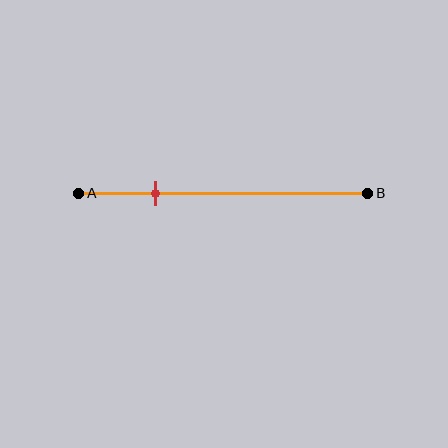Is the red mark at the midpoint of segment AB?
No, the mark is at about 25% from A, not at the 50% midpoint.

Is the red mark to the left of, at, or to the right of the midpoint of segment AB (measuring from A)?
The red mark is to the left of the midpoint of segment AB.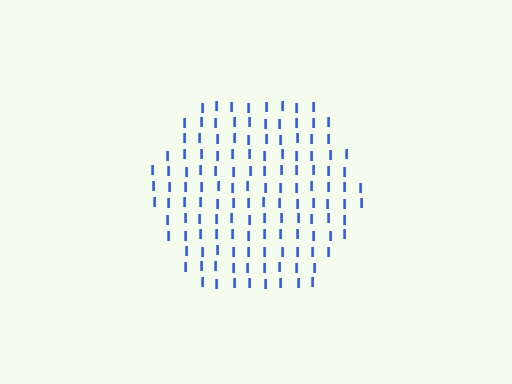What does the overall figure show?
The overall figure shows a hexagon.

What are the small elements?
The small elements are letter I's.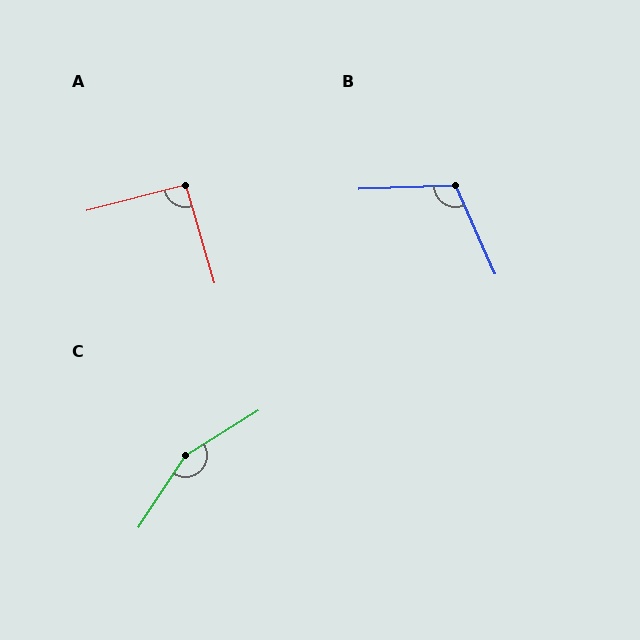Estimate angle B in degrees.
Approximately 112 degrees.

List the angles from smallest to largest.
A (92°), B (112°), C (155°).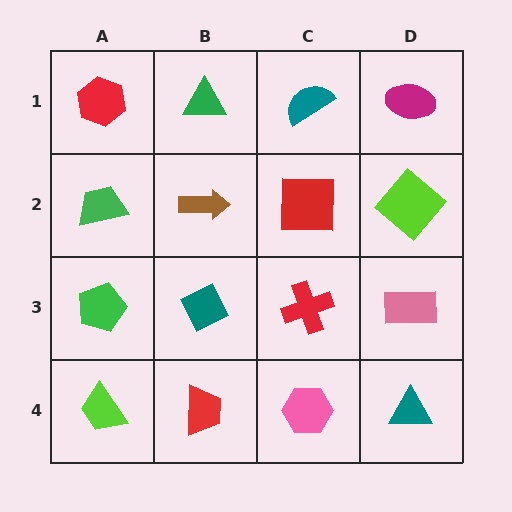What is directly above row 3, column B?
A brown arrow.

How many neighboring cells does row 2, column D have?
3.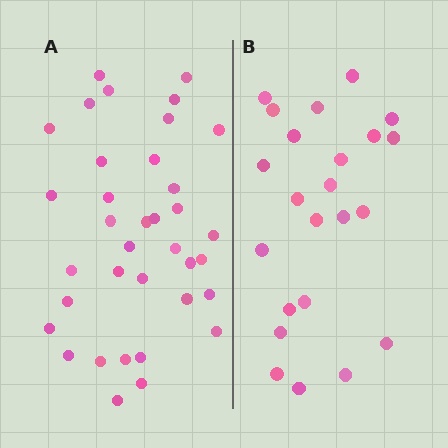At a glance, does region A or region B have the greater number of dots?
Region A (the left region) has more dots.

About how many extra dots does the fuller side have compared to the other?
Region A has approximately 15 more dots than region B.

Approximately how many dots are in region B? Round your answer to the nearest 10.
About 20 dots. (The exact count is 23, which rounds to 20.)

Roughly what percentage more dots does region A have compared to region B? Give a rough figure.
About 55% more.